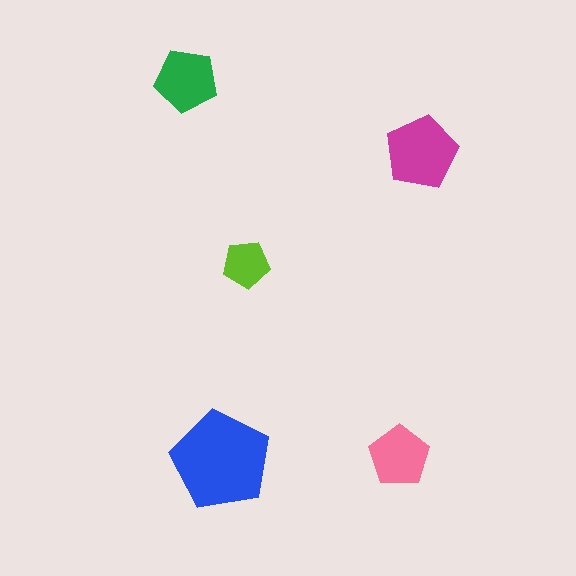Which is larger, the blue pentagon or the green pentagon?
The blue one.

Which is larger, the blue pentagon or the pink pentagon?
The blue one.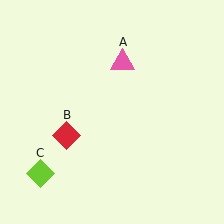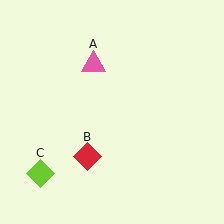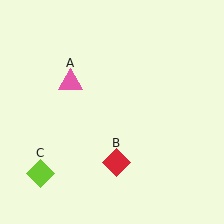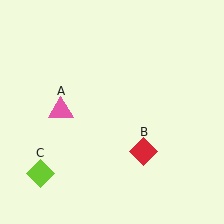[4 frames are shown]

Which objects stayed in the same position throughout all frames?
Lime diamond (object C) remained stationary.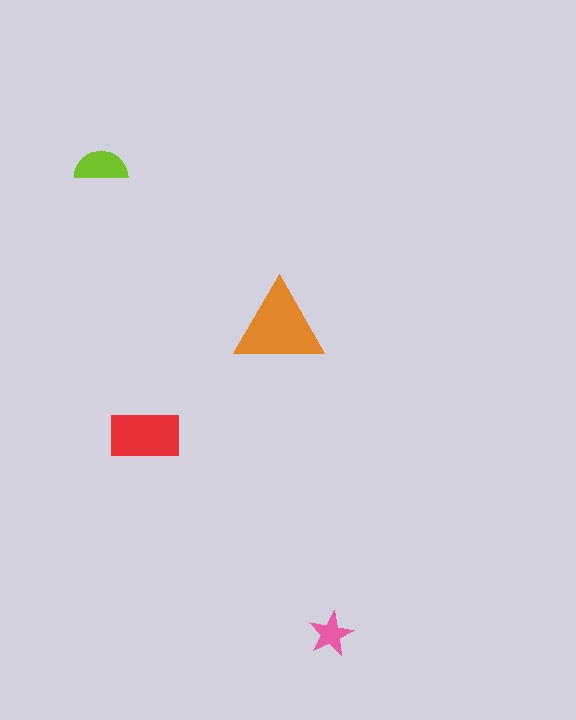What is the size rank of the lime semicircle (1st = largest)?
3rd.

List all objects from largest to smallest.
The orange triangle, the red rectangle, the lime semicircle, the pink star.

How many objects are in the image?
There are 4 objects in the image.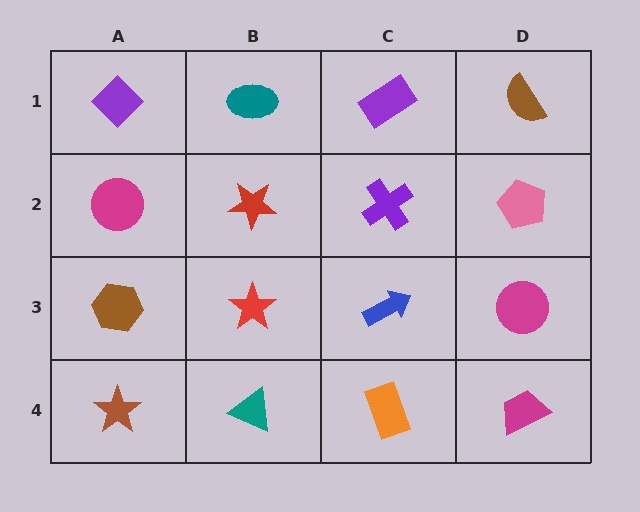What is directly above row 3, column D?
A pink pentagon.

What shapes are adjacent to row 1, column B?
A red star (row 2, column B), a purple diamond (row 1, column A), a purple rectangle (row 1, column C).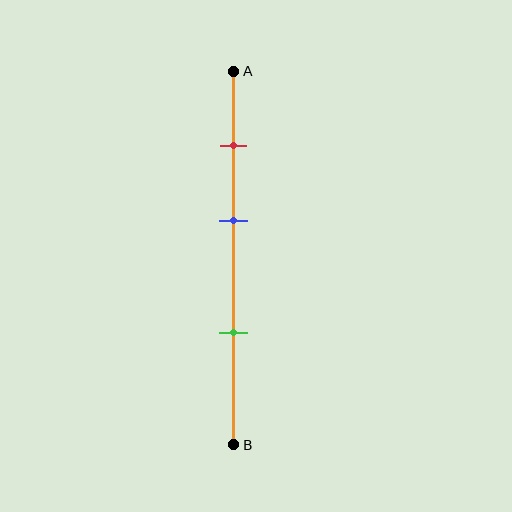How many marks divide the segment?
There are 3 marks dividing the segment.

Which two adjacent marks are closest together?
The red and blue marks are the closest adjacent pair.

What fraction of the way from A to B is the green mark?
The green mark is approximately 70% (0.7) of the way from A to B.